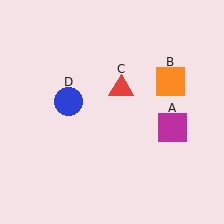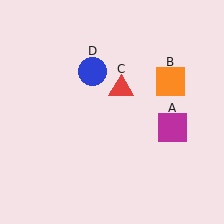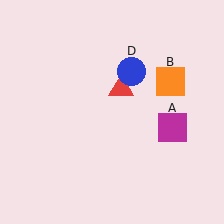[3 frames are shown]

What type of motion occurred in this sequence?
The blue circle (object D) rotated clockwise around the center of the scene.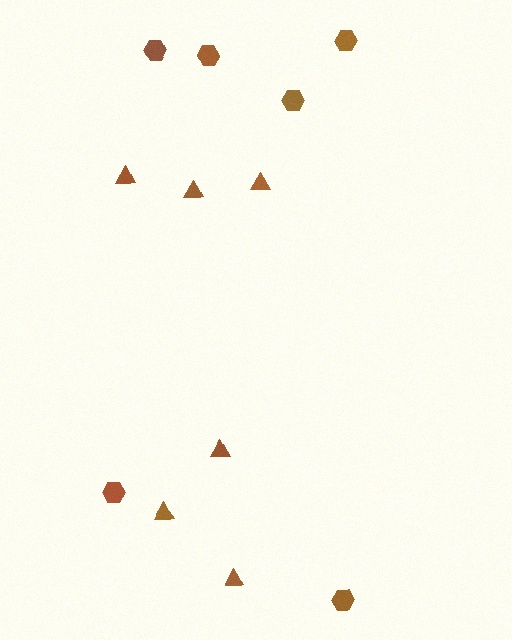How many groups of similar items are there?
There are 2 groups: one group of triangles (6) and one group of hexagons (6).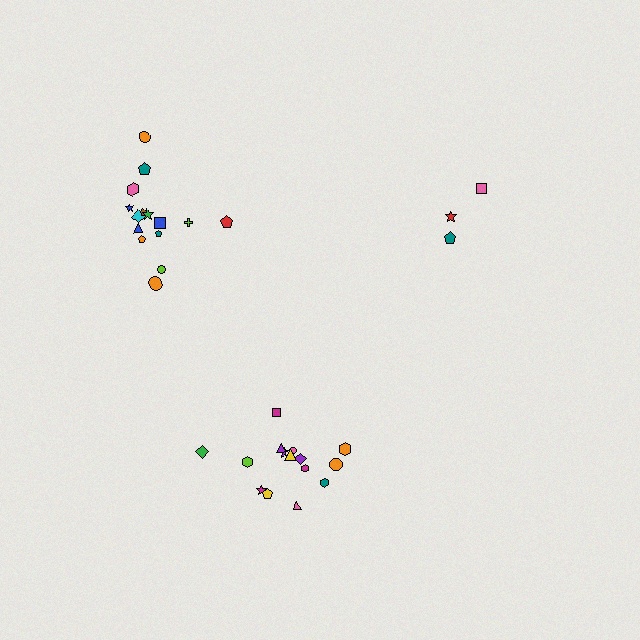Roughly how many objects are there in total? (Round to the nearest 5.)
Roughly 35 objects in total.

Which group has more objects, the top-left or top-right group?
The top-left group.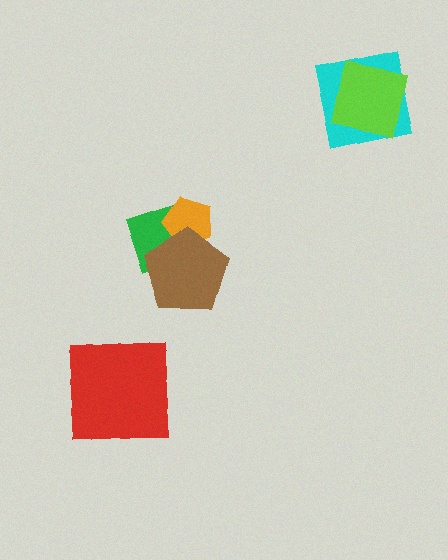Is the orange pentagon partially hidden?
Yes, it is partially covered by another shape.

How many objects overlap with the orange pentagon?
2 objects overlap with the orange pentagon.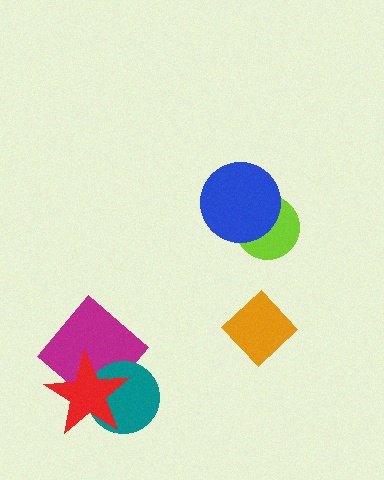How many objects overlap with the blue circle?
1 object overlaps with the blue circle.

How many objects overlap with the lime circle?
1 object overlaps with the lime circle.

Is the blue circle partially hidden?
No, no other shape covers it.